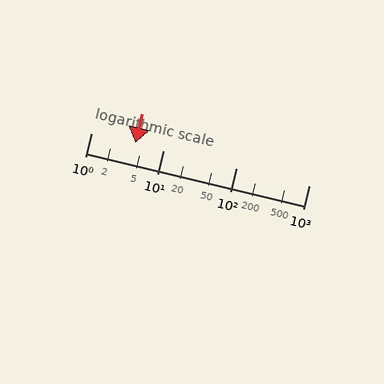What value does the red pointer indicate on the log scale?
The pointer indicates approximately 4.1.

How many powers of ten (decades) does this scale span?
The scale spans 3 decades, from 1 to 1000.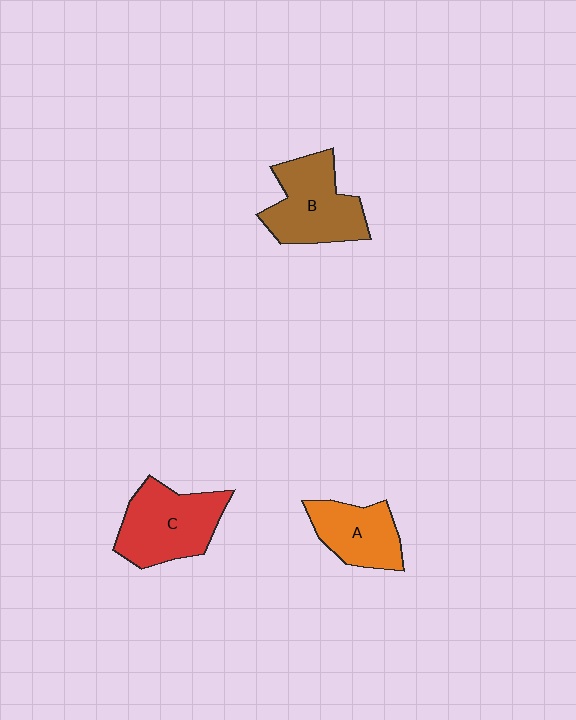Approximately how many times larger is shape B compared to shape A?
Approximately 1.3 times.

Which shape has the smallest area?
Shape A (orange).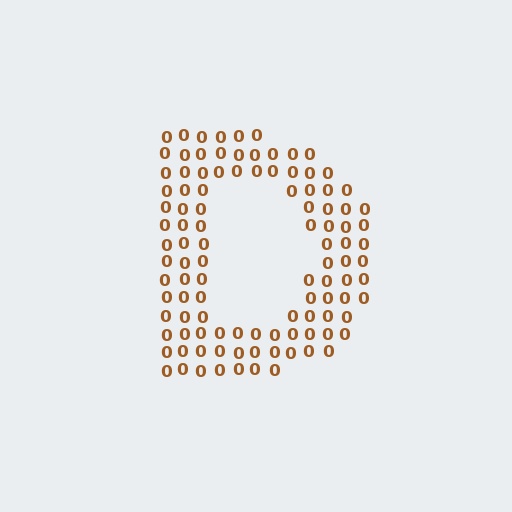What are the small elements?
The small elements are digit 0's.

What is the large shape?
The large shape is the letter D.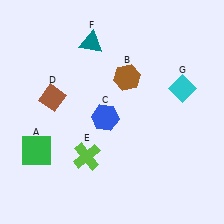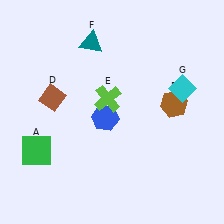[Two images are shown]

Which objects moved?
The objects that moved are: the brown hexagon (B), the lime cross (E).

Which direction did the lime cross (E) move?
The lime cross (E) moved up.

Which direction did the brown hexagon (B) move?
The brown hexagon (B) moved right.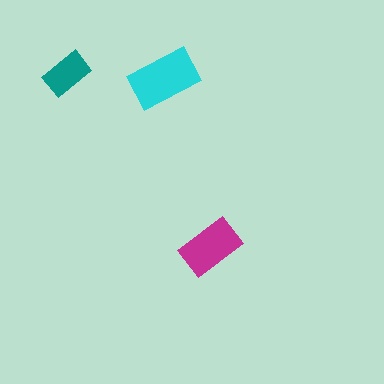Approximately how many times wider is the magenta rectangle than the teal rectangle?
About 1.5 times wider.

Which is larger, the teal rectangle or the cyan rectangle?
The cyan one.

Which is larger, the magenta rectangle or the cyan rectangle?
The cyan one.